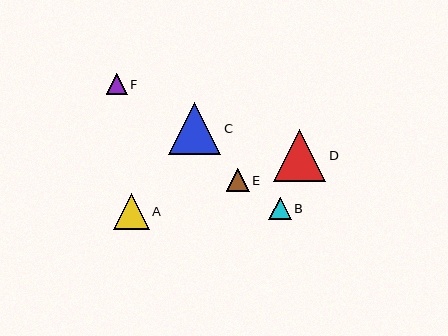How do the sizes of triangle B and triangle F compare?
Triangle B and triangle F are approximately the same size.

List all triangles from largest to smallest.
From largest to smallest: D, C, A, E, B, F.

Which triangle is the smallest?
Triangle F is the smallest with a size of approximately 21 pixels.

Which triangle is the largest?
Triangle D is the largest with a size of approximately 52 pixels.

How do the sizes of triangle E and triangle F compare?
Triangle E and triangle F are approximately the same size.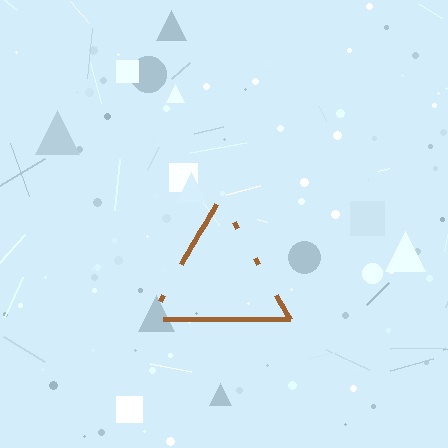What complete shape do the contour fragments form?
The contour fragments form a triangle.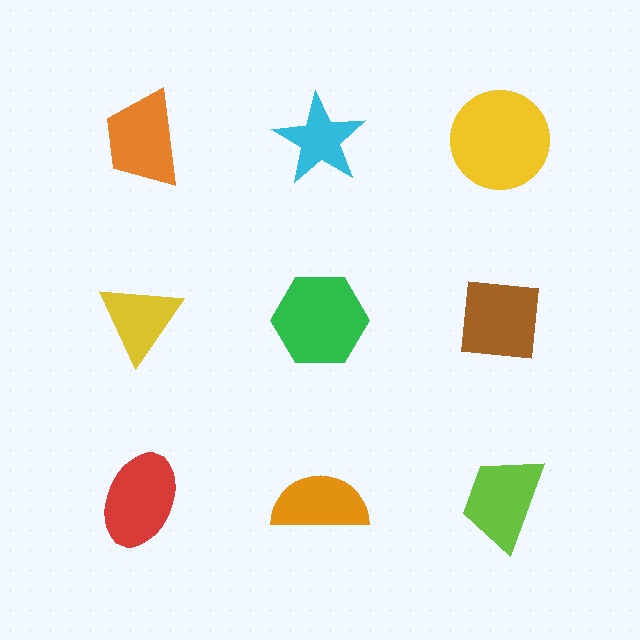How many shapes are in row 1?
3 shapes.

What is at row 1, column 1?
An orange trapezoid.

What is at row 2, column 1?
A yellow triangle.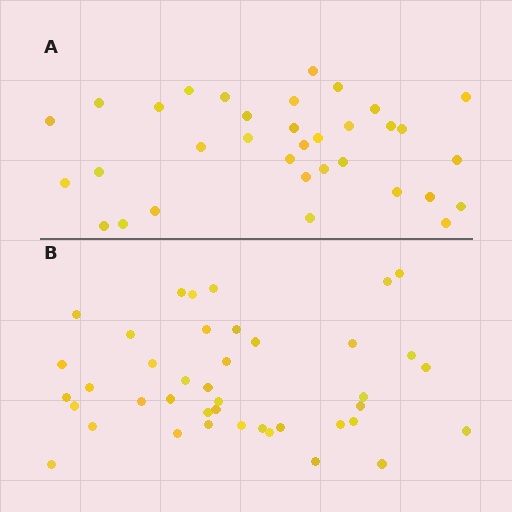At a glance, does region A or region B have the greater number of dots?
Region B (the bottom region) has more dots.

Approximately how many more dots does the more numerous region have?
Region B has roughly 8 or so more dots than region A.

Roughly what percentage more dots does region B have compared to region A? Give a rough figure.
About 20% more.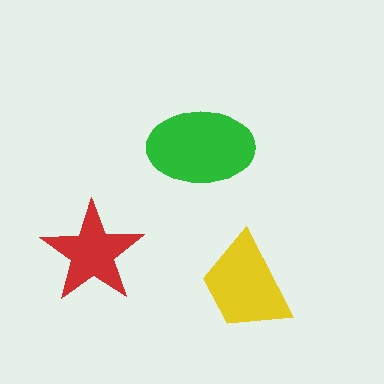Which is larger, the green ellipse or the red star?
The green ellipse.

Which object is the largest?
The green ellipse.